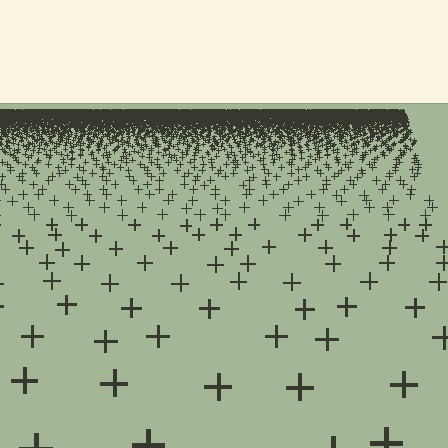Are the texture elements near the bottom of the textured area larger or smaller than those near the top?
Larger. Near the bottom, elements are closer to the viewer and appear at a bigger on-screen size.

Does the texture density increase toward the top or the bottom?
Density increases toward the top.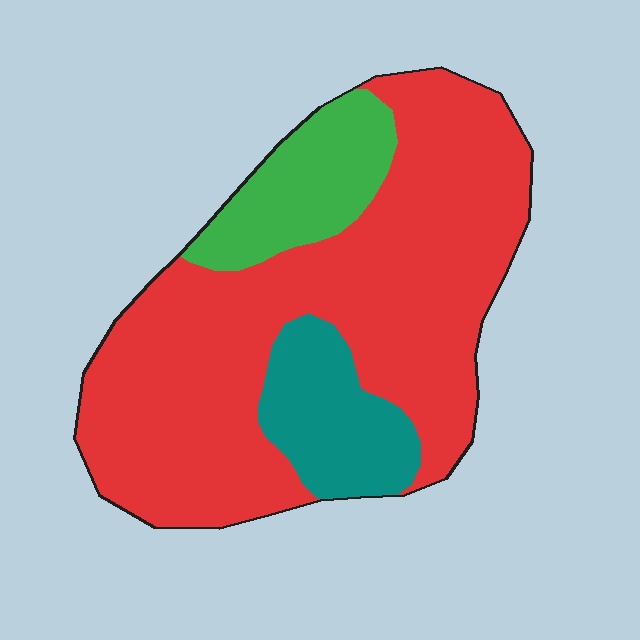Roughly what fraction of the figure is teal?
Teal takes up less than a quarter of the figure.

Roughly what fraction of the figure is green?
Green takes up about one eighth (1/8) of the figure.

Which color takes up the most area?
Red, at roughly 70%.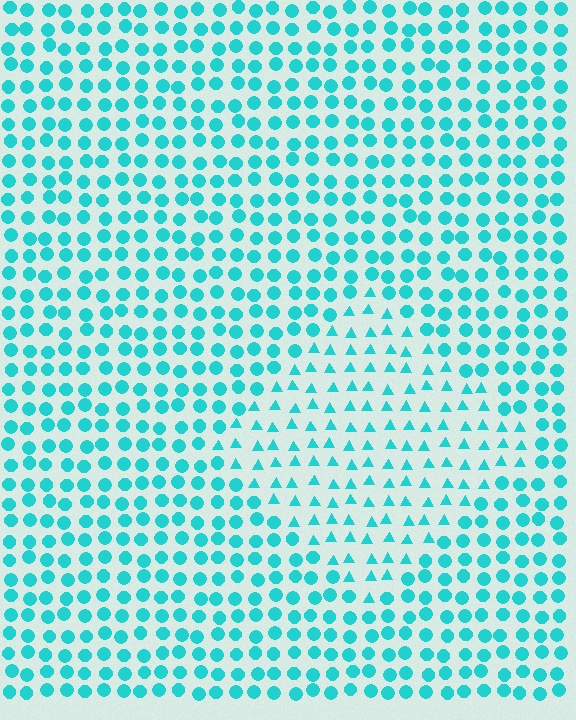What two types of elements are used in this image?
The image uses triangles inside the diamond region and circles outside it.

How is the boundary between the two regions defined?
The boundary is defined by a change in element shape: triangles inside vs. circles outside. All elements share the same color and spacing.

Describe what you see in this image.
The image is filled with small cyan elements arranged in a uniform grid. A diamond-shaped region contains triangles, while the surrounding area contains circles. The boundary is defined purely by the change in element shape.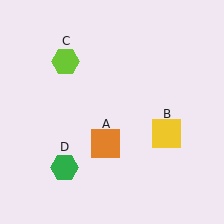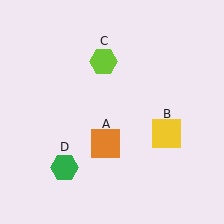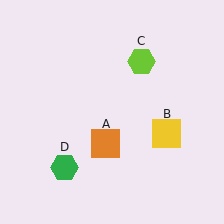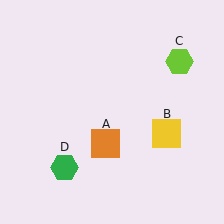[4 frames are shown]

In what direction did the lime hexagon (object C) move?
The lime hexagon (object C) moved right.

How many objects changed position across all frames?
1 object changed position: lime hexagon (object C).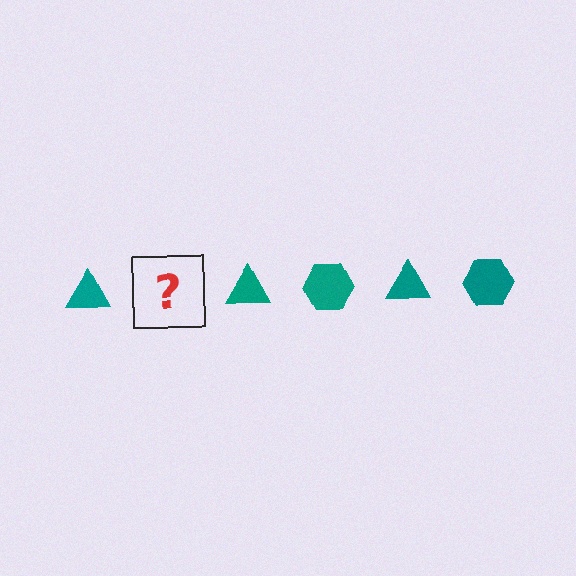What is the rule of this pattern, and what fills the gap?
The rule is that the pattern cycles through triangle, hexagon shapes in teal. The gap should be filled with a teal hexagon.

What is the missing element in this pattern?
The missing element is a teal hexagon.